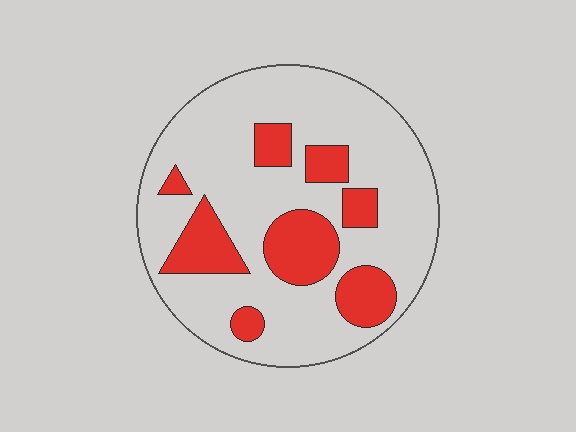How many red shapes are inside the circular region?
8.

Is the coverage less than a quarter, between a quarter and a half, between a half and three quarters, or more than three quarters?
Less than a quarter.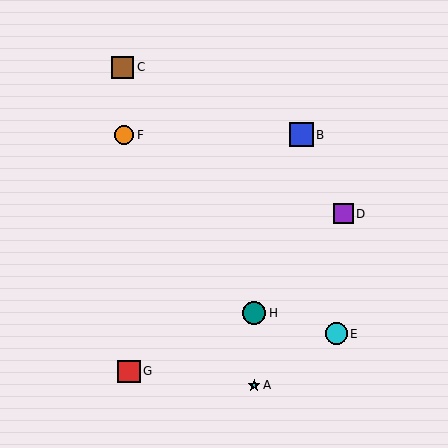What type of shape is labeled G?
Shape G is a red square.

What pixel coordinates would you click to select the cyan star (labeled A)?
Click at (254, 385) to select the cyan star A.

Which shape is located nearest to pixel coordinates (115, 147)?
The orange circle (labeled F) at (124, 135) is nearest to that location.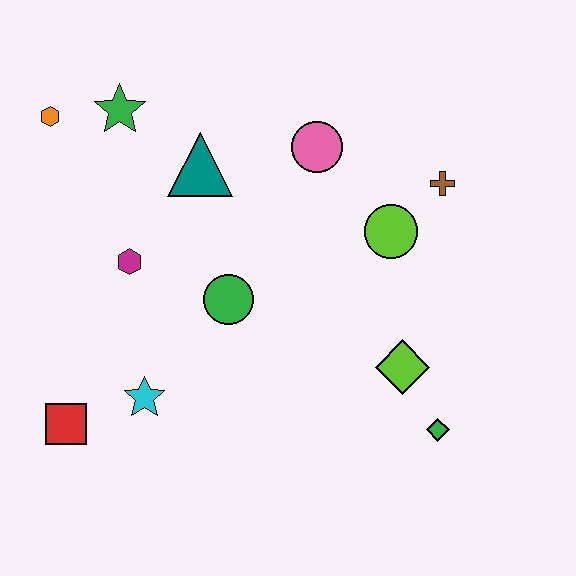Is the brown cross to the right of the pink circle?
Yes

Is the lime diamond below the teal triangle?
Yes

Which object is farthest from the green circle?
The orange hexagon is farthest from the green circle.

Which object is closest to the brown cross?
The lime circle is closest to the brown cross.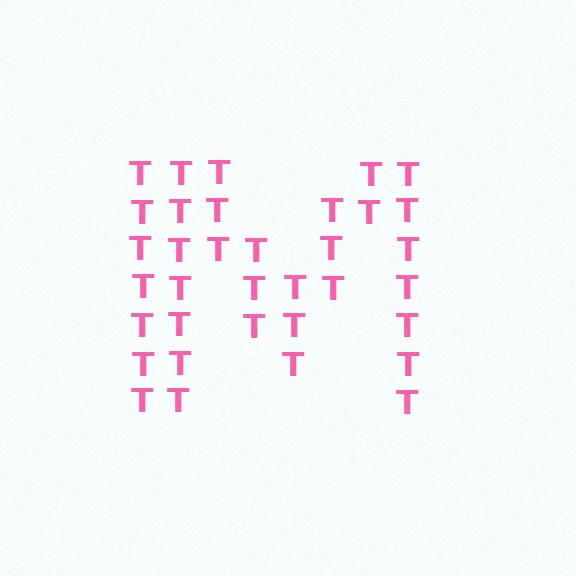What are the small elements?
The small elements are letter T's.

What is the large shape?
The large shape is the letter M.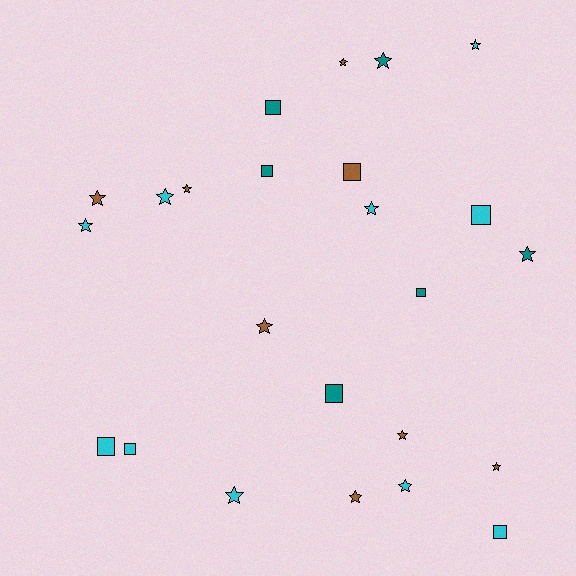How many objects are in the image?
There are 24 objects.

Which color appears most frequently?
Cyan, with 10 objects.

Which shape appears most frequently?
Star, with 15 objects.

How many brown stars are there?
There are 7 brown stars.